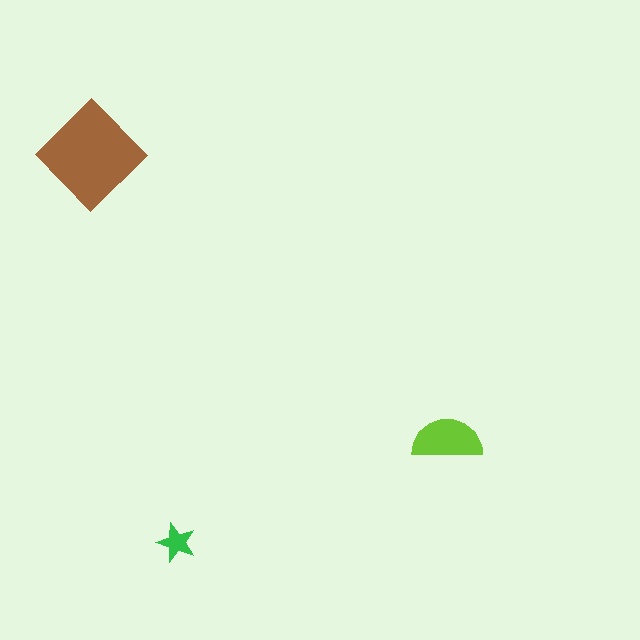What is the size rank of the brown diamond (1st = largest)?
1st.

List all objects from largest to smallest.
The brown diamond, the lime semicircle, the green star.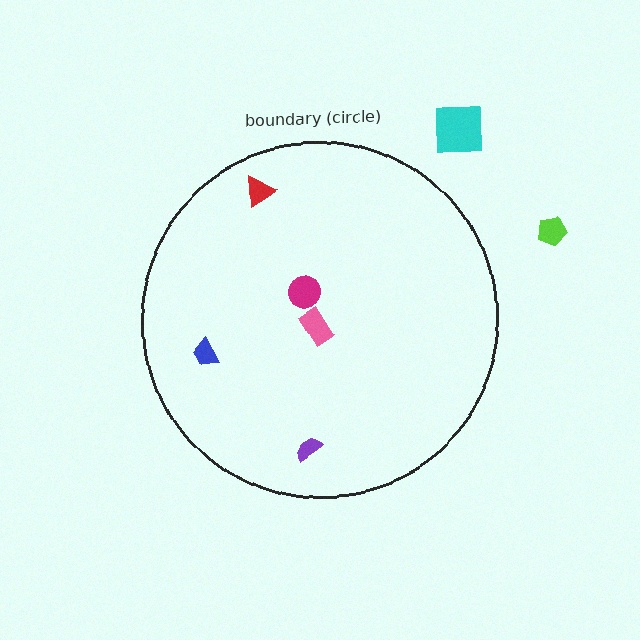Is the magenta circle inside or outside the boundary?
Inside.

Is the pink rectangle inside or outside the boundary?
Inside.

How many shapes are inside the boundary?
5 inside, 2 outside.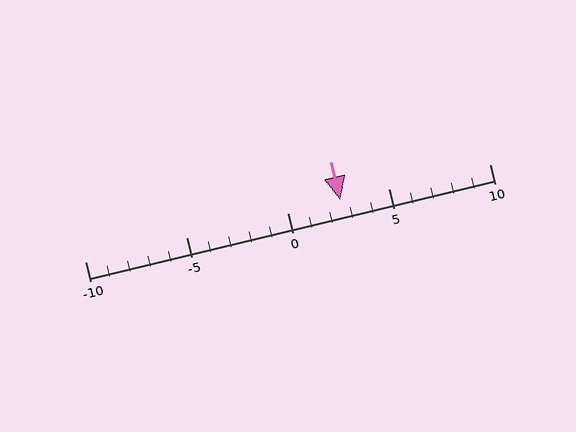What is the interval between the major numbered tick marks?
The major tick marks are spaced 5 units apart.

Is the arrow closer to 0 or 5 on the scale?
The arrow is closer to 5.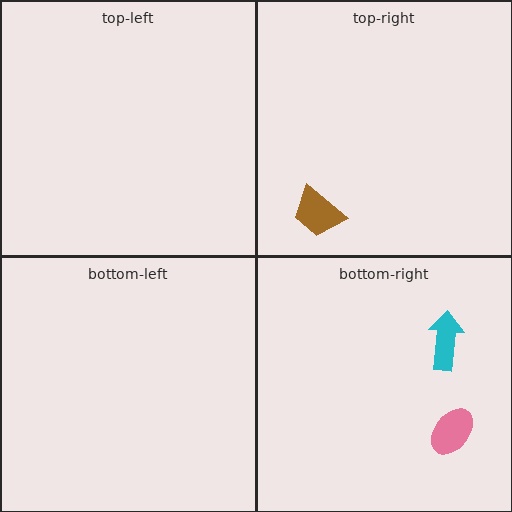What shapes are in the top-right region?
The brown trapezoid.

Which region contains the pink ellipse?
The bottom-right region.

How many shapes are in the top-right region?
1.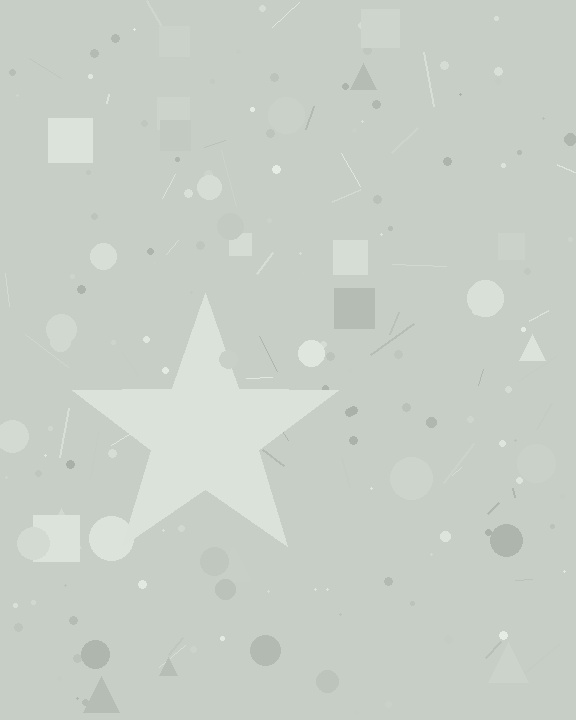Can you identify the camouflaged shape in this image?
The camouflaged shape is a star.